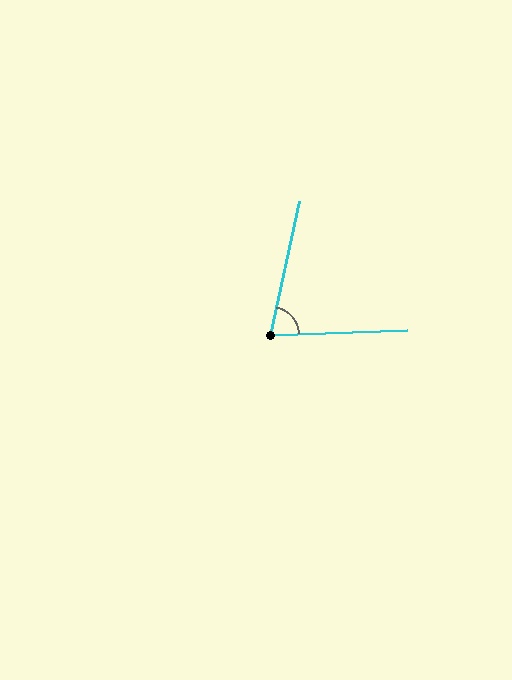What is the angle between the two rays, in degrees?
Approximately 76 degrees.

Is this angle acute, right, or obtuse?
It is acute.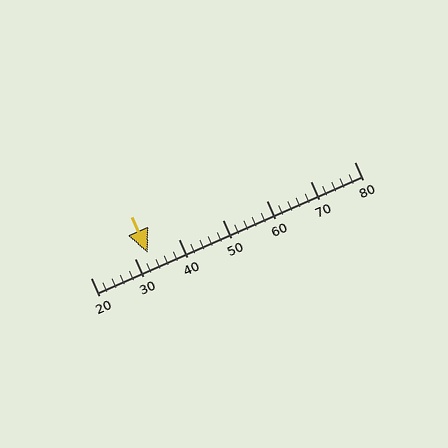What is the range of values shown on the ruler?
The ruler shows values from 20 to 80.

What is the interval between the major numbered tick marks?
The major tick marks are spaced 10 units apart.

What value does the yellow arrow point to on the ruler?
The yellow arrow points to approximately 33.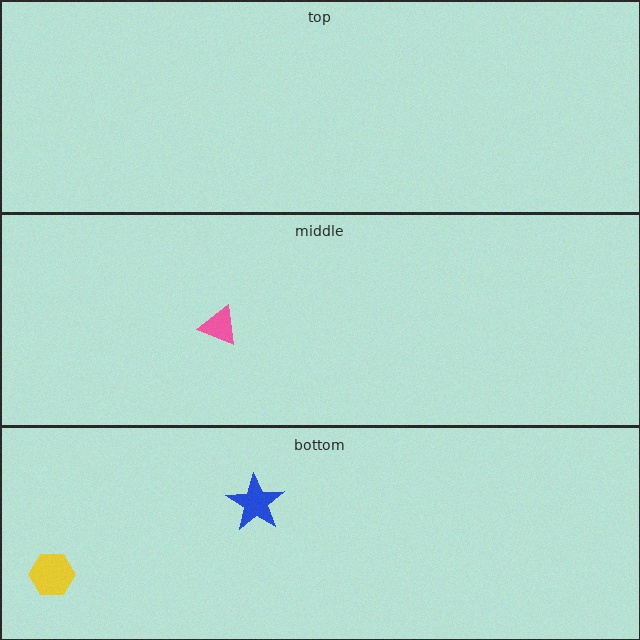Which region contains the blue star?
The bottom region.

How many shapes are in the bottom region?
2.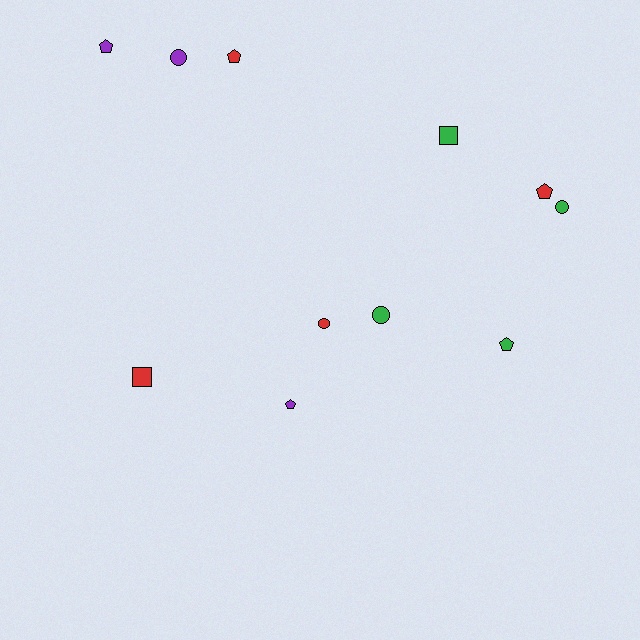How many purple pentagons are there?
There are 2 purple pentagons.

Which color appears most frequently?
Red, with 4 objects.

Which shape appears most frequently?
Pentagon, with 5 objects.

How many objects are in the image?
There are 11 objects.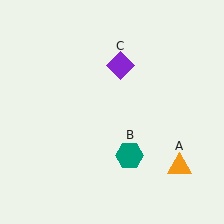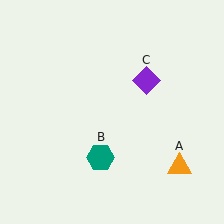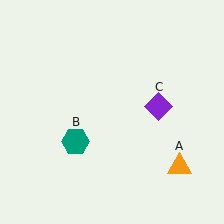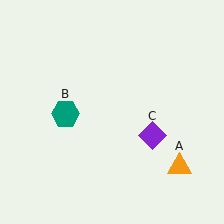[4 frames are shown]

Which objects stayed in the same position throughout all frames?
Orange triangle (object A) remained stationary.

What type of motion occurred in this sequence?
The teal hexagon (object B), purple diamond (object C) rotated clockwise around the center of the scene.